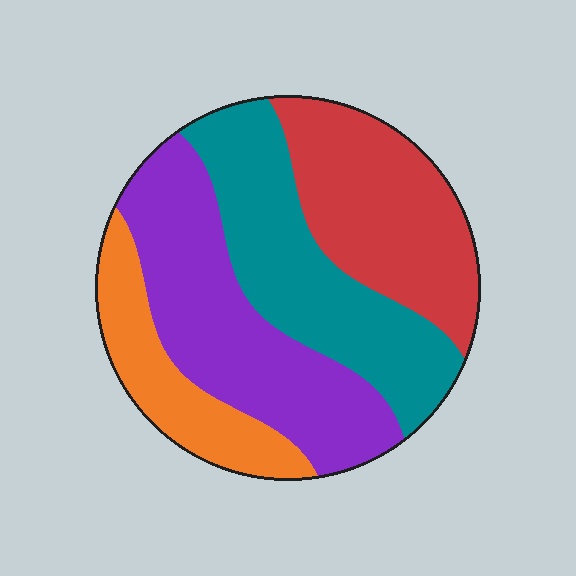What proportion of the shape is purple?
Purple covers about 30% of the shape.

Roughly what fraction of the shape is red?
Red covers about 25% of the shape.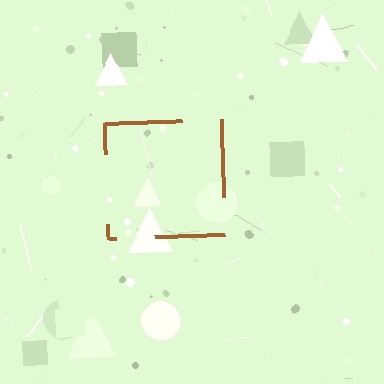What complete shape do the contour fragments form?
The contour fragments form a square.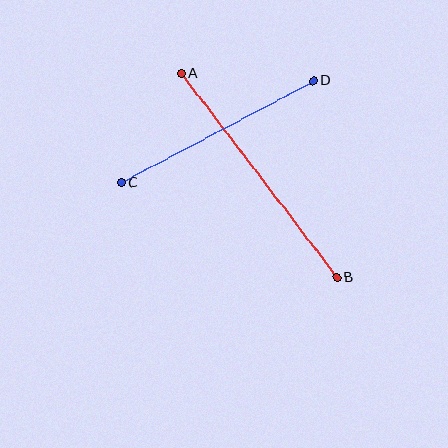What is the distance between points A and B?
The distance is approximately 256 pixels.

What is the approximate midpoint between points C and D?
The midpoint is at approximately (217, 132) pixels.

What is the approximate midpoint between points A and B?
The midpoint is at approximately (259, 175) pixels.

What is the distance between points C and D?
The distance is approximately 218 pixels.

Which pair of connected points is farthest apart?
Points A and B are farthest apart.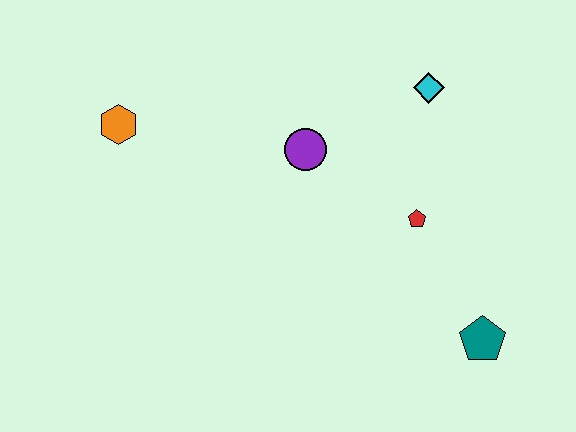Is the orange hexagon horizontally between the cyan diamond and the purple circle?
No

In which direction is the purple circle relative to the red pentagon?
The purple circle is to the left of the red pentagon.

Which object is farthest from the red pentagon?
The orange hexagon is farthest from the red pentagon.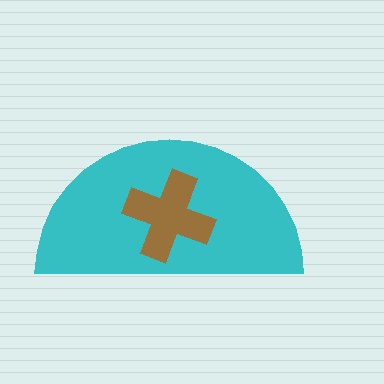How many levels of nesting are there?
2.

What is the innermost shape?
The brown cross.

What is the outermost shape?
The cyan semicircle.